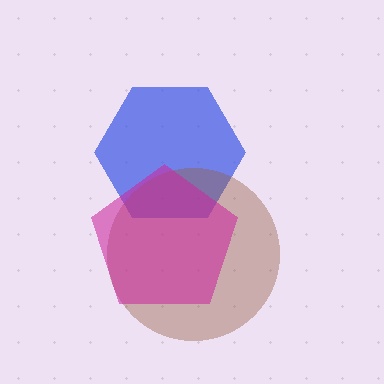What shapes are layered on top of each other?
The layered shapes are: a blue hexagon, a brown circle, a magenta pentagon.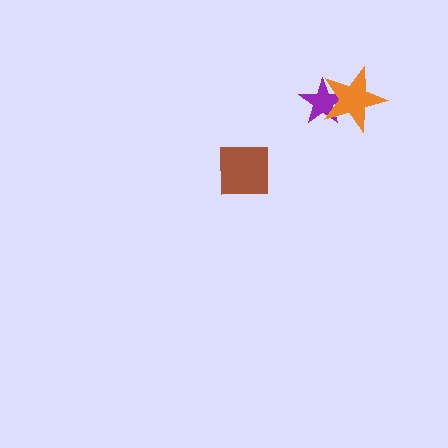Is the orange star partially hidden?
No, no other shape covers it.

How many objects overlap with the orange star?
1 object overlaps with the orange star.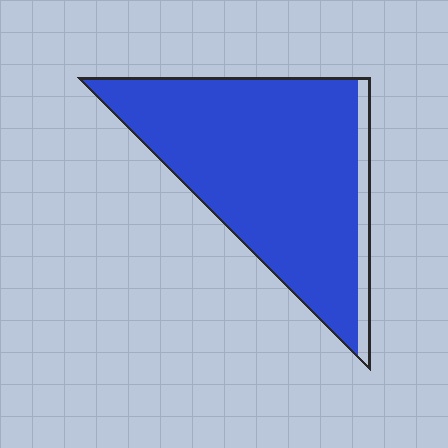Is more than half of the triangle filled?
Yes.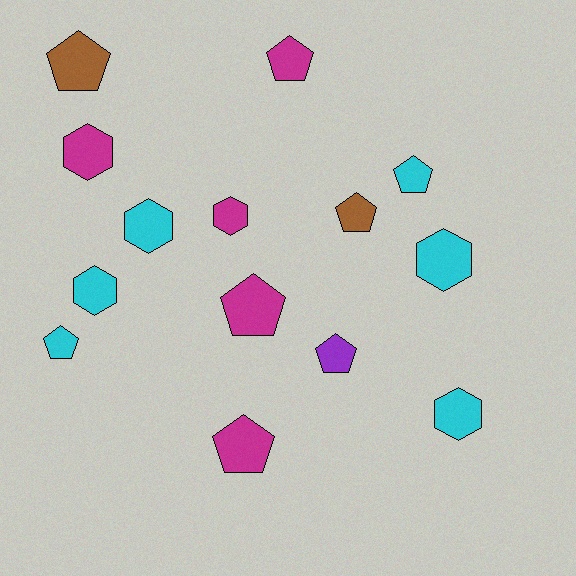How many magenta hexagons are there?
There are 2 magenta hexagons.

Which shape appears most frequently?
Pentagon, with 8 objects.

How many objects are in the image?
There are 14 objects.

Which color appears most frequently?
Cyan, with 6 objects.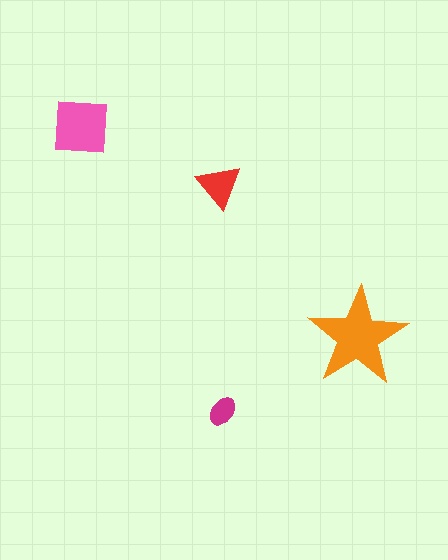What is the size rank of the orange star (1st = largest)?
1st.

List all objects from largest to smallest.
The orange star, the pink square, the red triangle, the magenta ellipse.